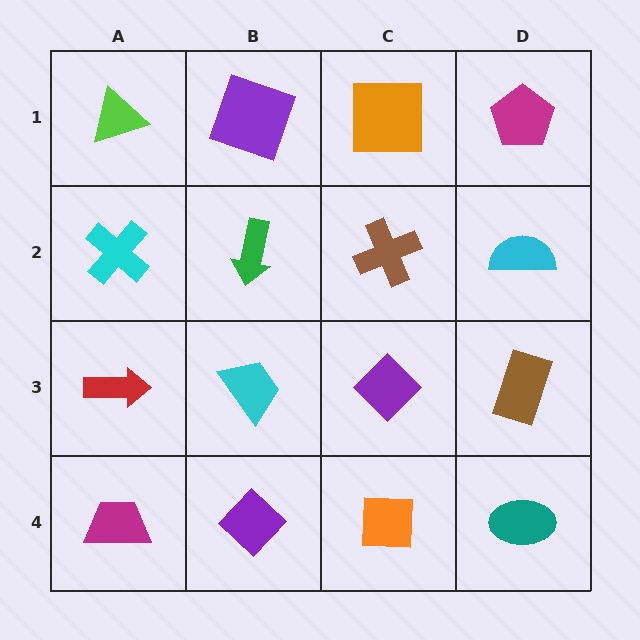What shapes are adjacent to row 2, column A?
A lime triangle (row 1, column A), a red arrow (row 3, column A), a green arrow (row 2, column B).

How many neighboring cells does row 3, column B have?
4.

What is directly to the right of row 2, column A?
A green arrow.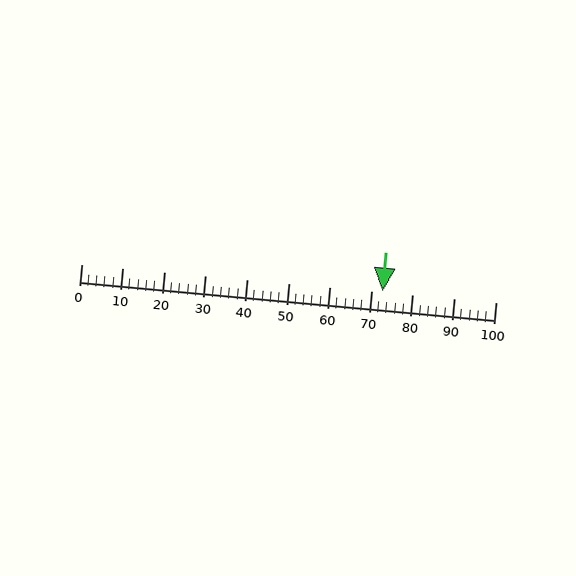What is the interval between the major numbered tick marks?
The major tick marks are spaced 10 units apart.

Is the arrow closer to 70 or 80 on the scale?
The arrow is closer to 70.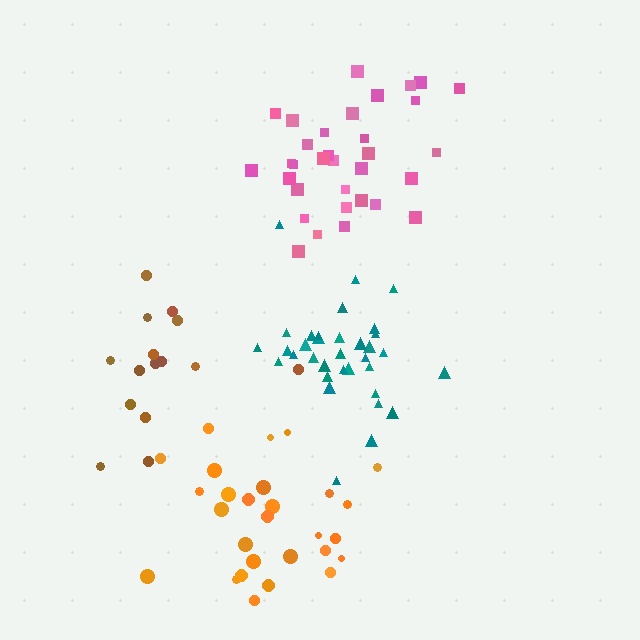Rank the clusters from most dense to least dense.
teal, pink, brown, orange.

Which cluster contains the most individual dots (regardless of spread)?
Teal (34).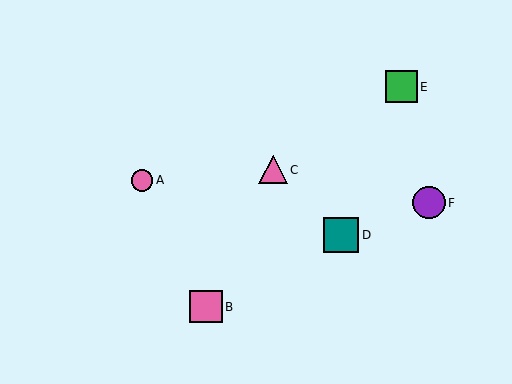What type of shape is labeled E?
Shape E is a green square.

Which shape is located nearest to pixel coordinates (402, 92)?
The green square (labeled E) at (401, 87) is nearest to that location.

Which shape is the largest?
The teal square (labeled D) is the largest.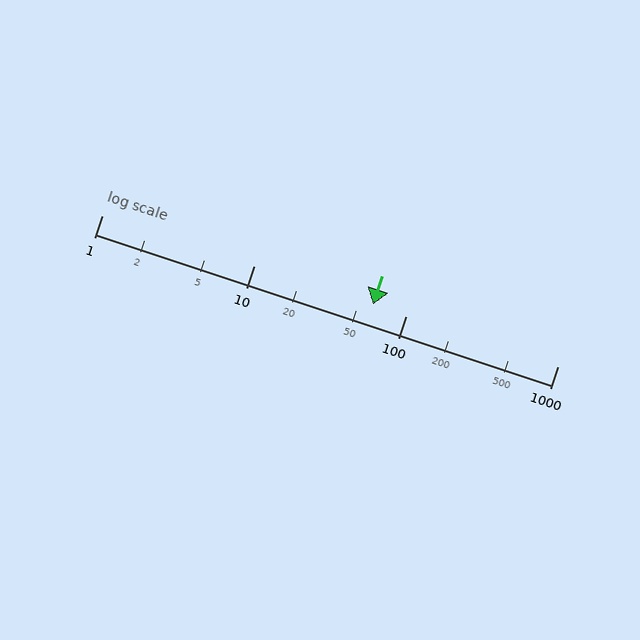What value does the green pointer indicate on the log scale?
The pointer indicates approximately 61.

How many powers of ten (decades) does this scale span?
The scale spans 3 decades, from 1 to 1000.